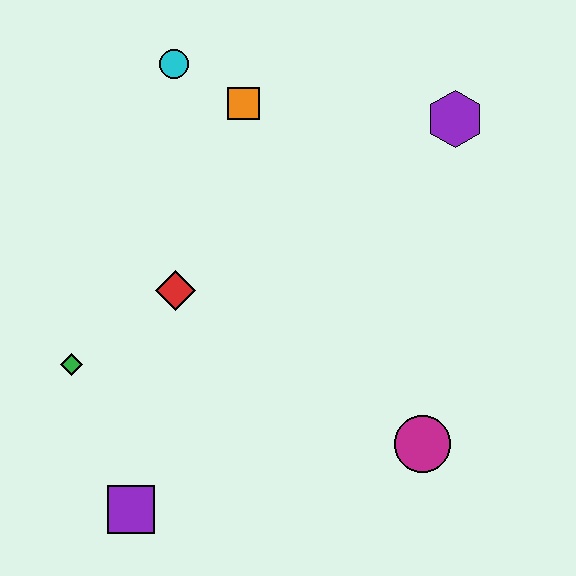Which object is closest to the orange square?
The cyan circle is closest to the orange square.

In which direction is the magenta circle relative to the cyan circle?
The magenta circle is below the cyan circle.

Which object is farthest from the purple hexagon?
The purple square is farthest from the purple hexagon.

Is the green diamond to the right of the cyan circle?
No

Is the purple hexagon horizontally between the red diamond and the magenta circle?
No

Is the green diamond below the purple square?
No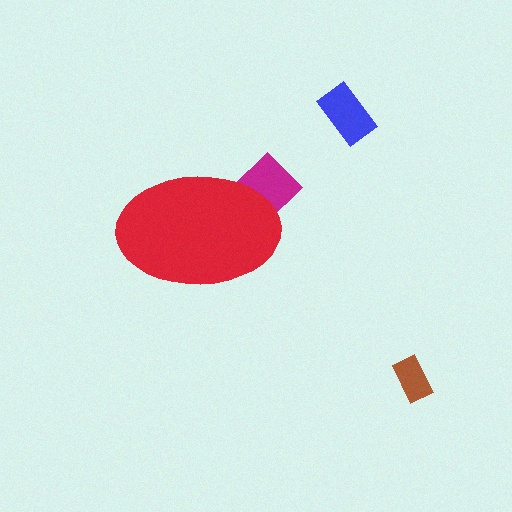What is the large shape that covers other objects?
A red ellipse.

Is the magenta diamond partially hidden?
Yes, the magenta diamond is partially hidden behind the red ellipse.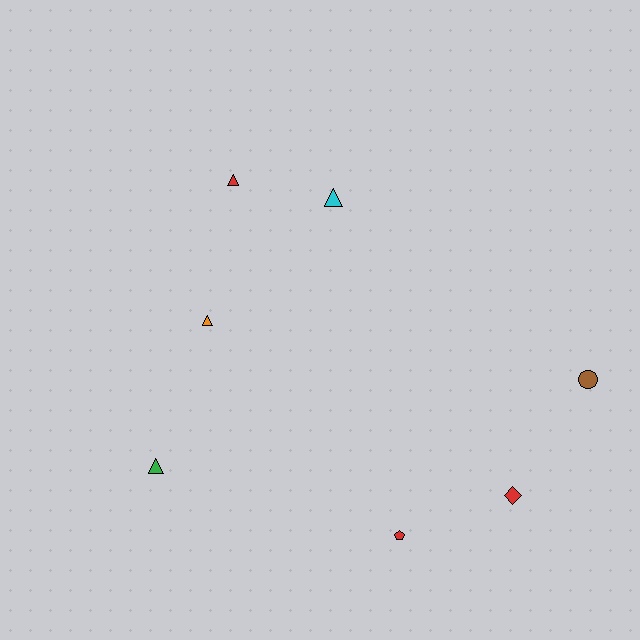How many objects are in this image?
There are 7 objects.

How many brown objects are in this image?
There is 1 brown object.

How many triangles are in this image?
There are 4 triangles.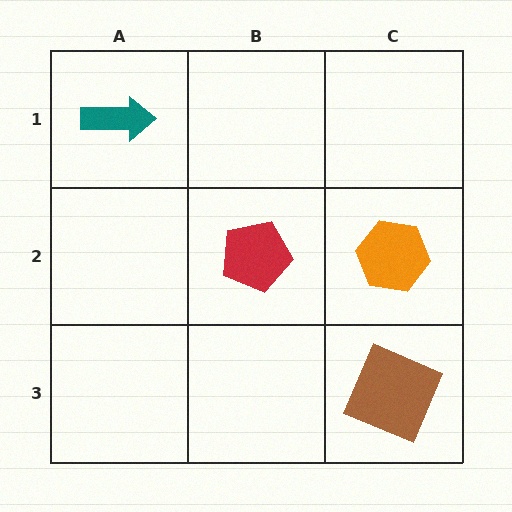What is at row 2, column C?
An orange hexagon.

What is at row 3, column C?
A brown square.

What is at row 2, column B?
A red pentagon.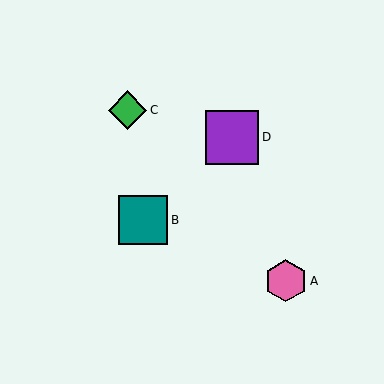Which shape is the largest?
The purple square (labeled D) is the largest.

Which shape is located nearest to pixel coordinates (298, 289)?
The pink hexagon (labeled A) at (286, 281) is nearest to that location.